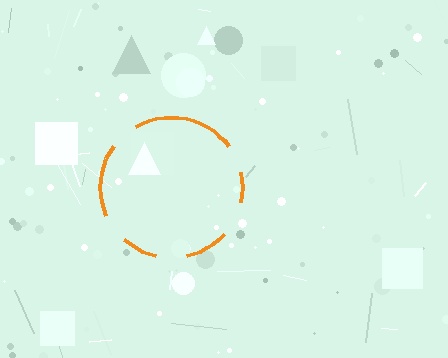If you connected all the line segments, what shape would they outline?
They would outline a circle.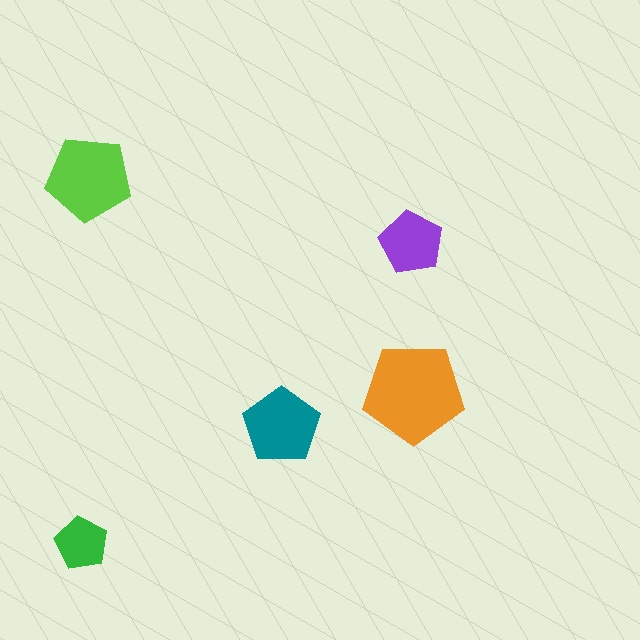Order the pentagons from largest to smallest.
the orange one, the lime one, the teal one, the purple one, the green one.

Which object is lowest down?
The green pentagon is bottommost.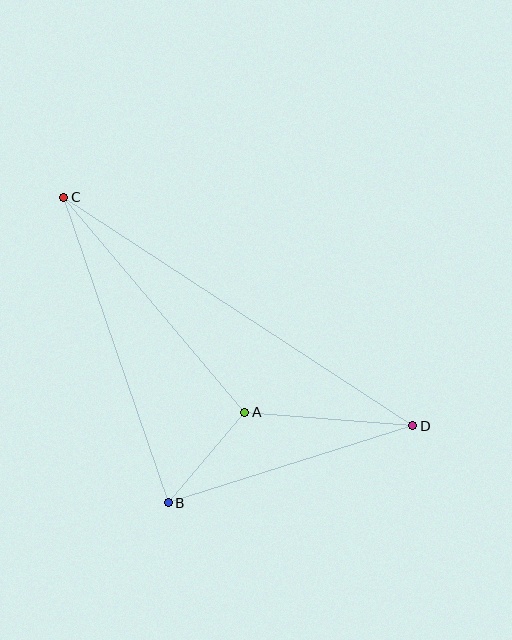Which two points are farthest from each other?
Points C and D are farthest from each other.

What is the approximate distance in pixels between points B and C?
The distance between B and C is approximately 322 pixels.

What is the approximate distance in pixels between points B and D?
The distance between B and D is approximately 256 pixels.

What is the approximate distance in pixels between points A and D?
The distance between A and D is approximately 168 pixels.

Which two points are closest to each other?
Points A and B are closest to each other.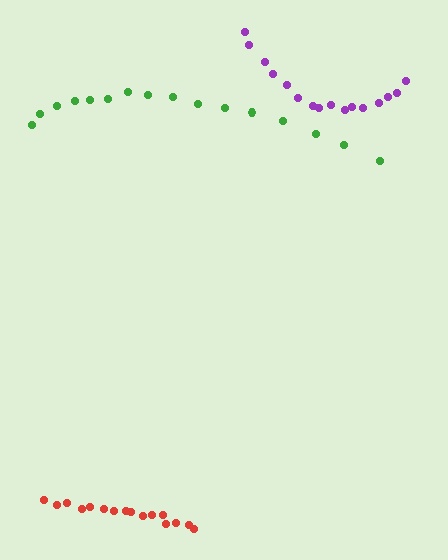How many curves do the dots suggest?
There are 3 distinct paths.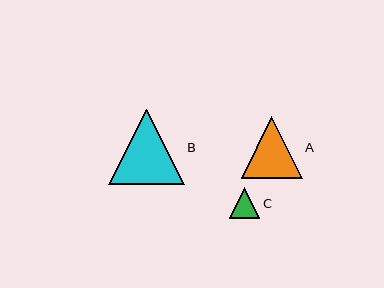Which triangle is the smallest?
Triangle C is the smallest with a size of approximately 31 pixels.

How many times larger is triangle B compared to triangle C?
Triangle B is approximately 2.5 times the size of triangle C.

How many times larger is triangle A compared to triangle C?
Triangle A is approximately 2.0 times the size of triangle C.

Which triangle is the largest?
Triangle B is the largest with a size of approximately 76 pixels.